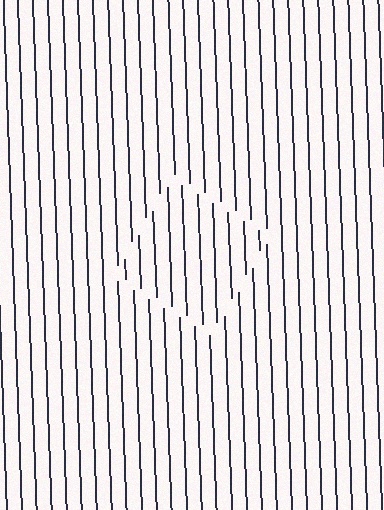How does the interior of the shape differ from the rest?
The interior of the shape contains the same grating, shifted by half a period — the contour is defined by the phase discontinuity where line-ends from the inner and outer gratings abut.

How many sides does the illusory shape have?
4 sides — the line-ends trace a square.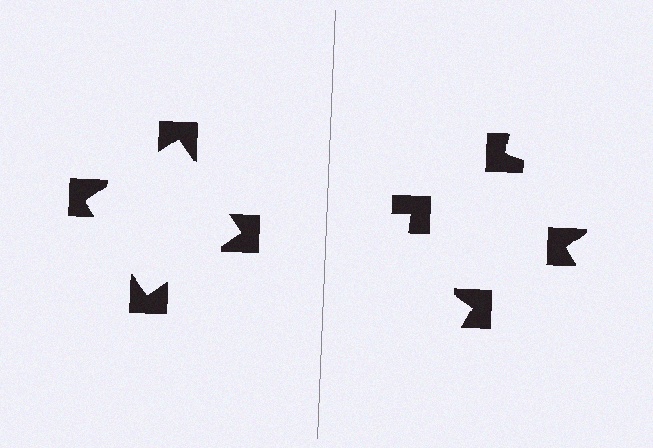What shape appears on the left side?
An illusory square.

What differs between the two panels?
The notched squares are positioned identically on both sides; only the wedge orientations differ. On the left they align to a square; on the right they are misaligned.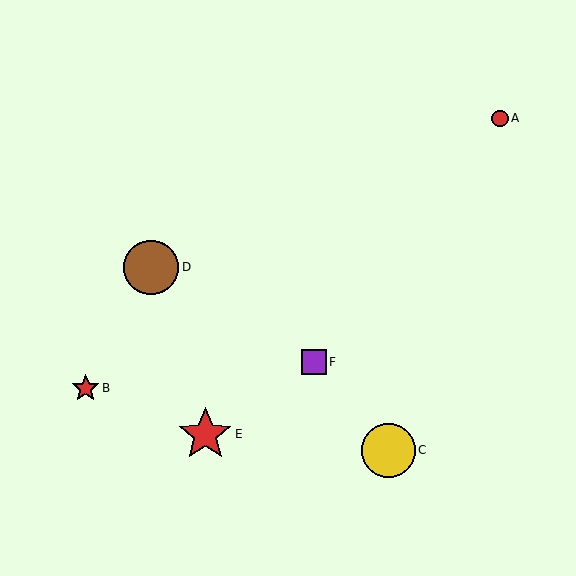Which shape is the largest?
The brown circle (labeled D) is the largest.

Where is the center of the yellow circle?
The center of the yellow circle is at (389, 450).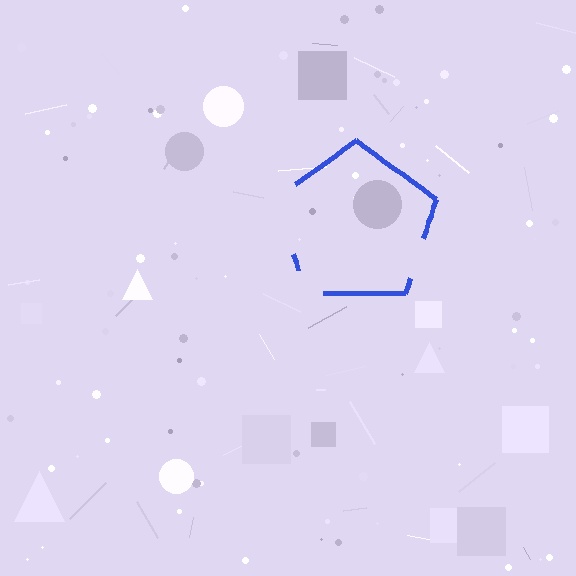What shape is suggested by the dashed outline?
The dashed outline suggests a pentagon.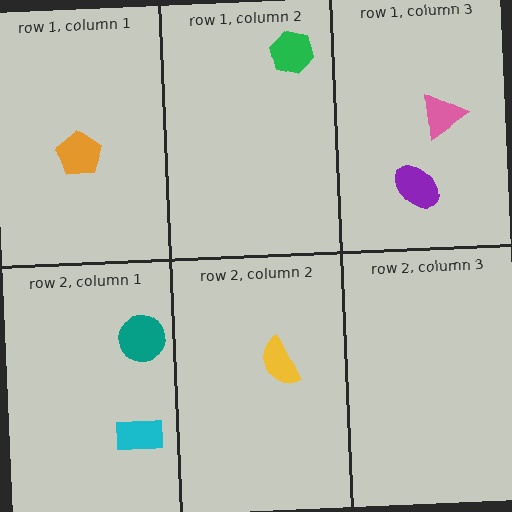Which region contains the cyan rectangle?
The row 2, column 1 region.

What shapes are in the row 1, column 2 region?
The green hexagon.